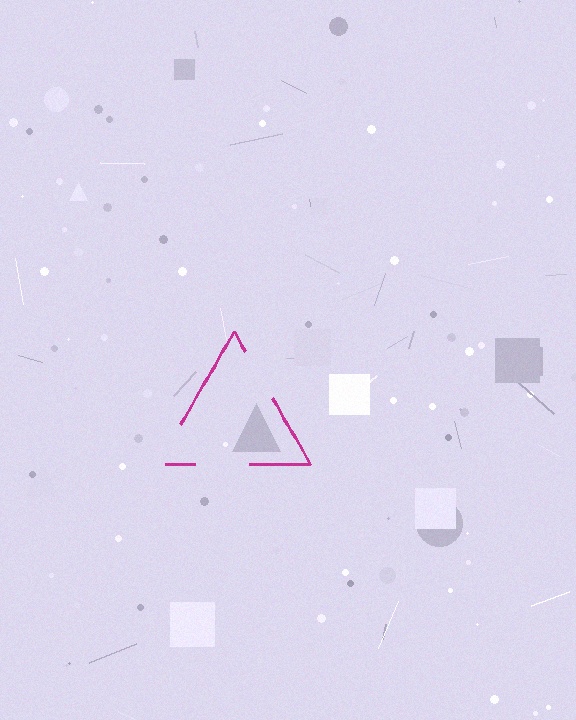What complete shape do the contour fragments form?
The contour fragments form a triangle.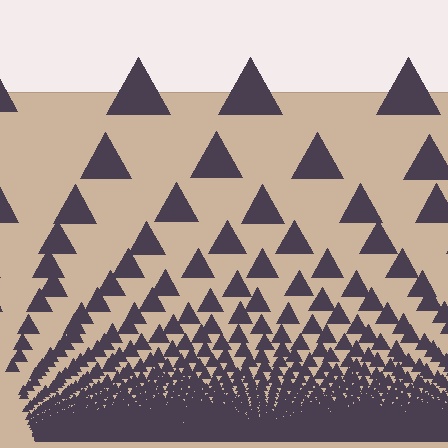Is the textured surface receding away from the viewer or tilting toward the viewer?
The surface appears to tilt toward the viewer. Texture elements get larger and sparser toward the top.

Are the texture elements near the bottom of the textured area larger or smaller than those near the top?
Smaller. The gradient is inverted — elements near the bottom are smaller and denser.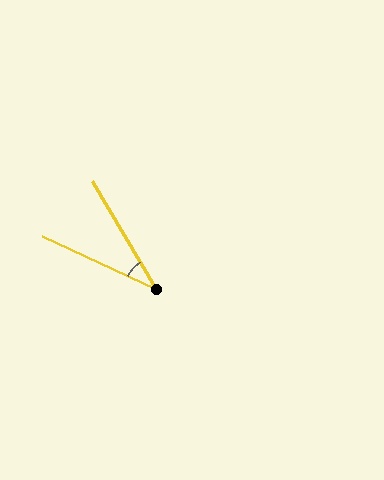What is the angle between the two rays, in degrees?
Approximately 34 degrees.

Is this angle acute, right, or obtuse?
It is acute.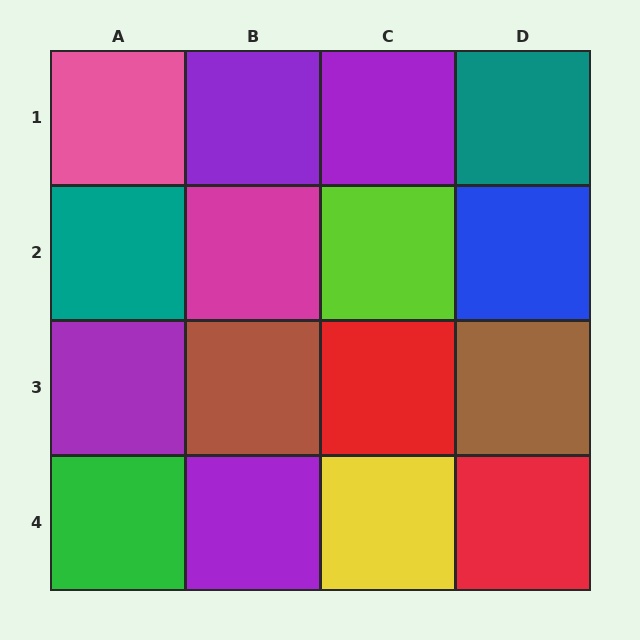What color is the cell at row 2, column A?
Teal.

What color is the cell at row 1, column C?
Purple.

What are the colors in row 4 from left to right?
Green, purple, yellow, red.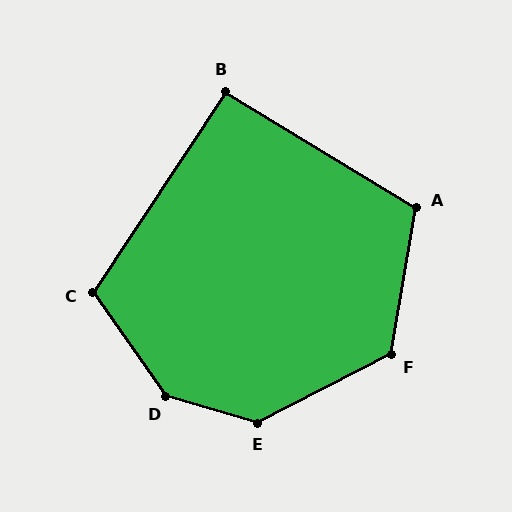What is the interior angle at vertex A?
Approximately 112 degrees (obtuse).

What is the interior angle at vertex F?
Approximately 127 degrees (obtuse).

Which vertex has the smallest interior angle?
B, at approximately 92 degrees.